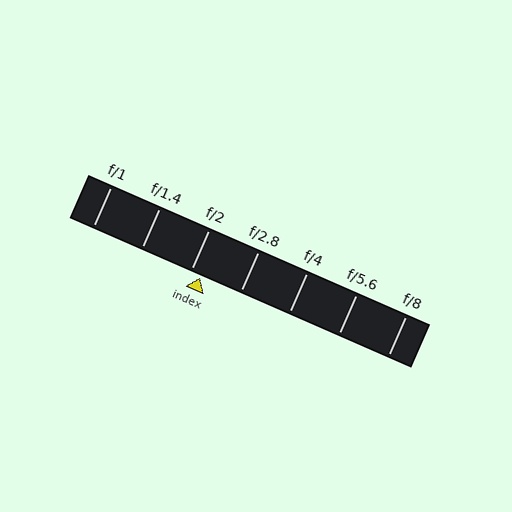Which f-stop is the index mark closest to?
The index mark is closest to f/2.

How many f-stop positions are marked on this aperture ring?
There are 7 f-stop positions marked.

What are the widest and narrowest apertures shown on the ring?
The widest aperture shown is f/1 and the narrowest is f/8.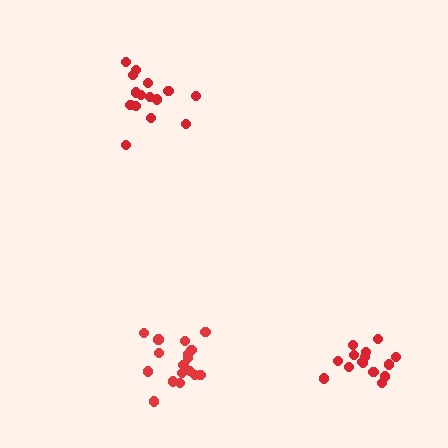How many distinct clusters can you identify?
There are 3 distinct clusters.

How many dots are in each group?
Group 1: 15 dots, Group 2: 18 dots, Group 3: 15 dots (48 total).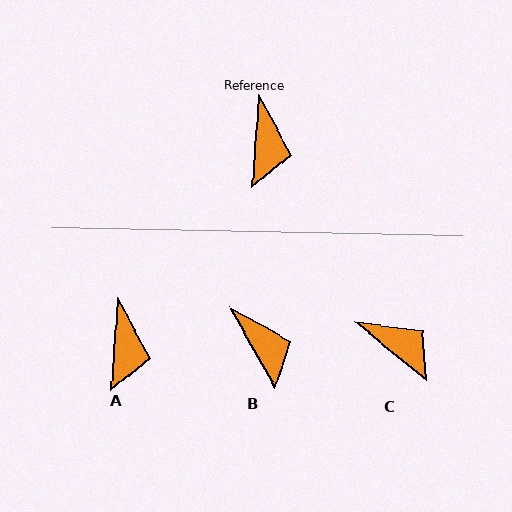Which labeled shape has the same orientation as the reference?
A.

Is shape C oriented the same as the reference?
No, it is off by about 55 degrees.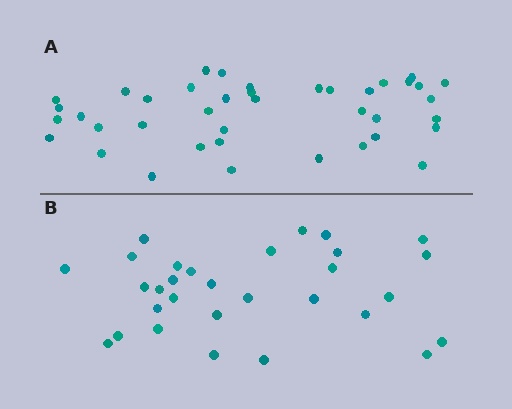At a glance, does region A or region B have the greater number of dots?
Region A (the top region) has more dots.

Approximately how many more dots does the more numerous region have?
Region A has roughly 10 or so more dots than region B.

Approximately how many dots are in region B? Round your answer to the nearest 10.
About 30 dots.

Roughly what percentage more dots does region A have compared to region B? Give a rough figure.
About 35% more.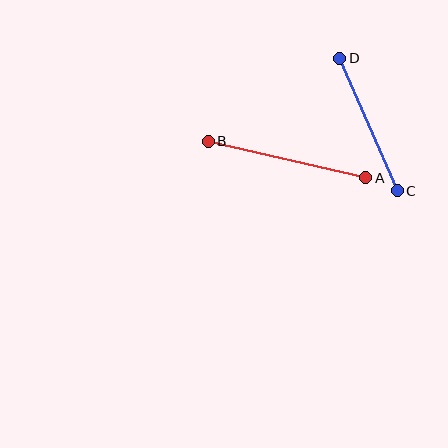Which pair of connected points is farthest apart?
Points A and B are farthest apart.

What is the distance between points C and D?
The distance is approximately 144 pixels.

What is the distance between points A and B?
The distance is approximately 162 pixels.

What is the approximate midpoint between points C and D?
The midpoint is at approximately (369, 125) pixels.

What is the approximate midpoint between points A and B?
The midpoint is at approximately (287, 160) pixels.